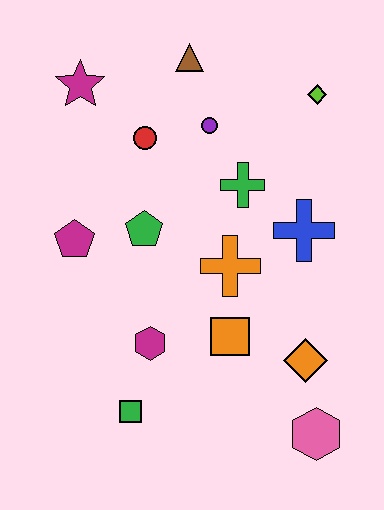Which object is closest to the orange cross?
The orange square is closest to the orange cross.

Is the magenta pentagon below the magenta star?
Yes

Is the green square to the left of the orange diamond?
Yes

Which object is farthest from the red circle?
The pink hexagon is farthest from the red circle.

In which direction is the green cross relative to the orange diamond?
The green cross is above the orange diamond.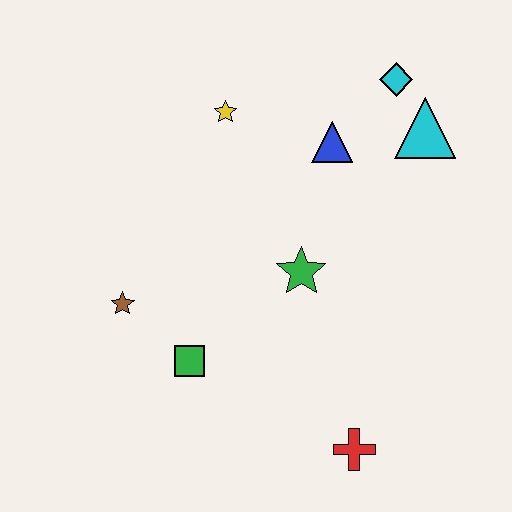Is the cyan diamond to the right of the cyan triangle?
No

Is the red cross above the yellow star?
No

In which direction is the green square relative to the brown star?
The green square is to the right of the brown star.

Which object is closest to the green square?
The brown star is closest to the green square.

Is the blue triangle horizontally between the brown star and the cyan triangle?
Yes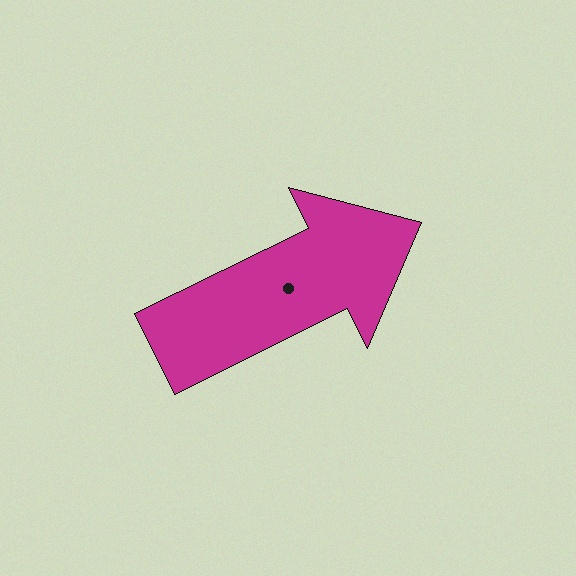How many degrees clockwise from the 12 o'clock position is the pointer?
Approximately 64 degrees.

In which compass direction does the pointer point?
Northeast.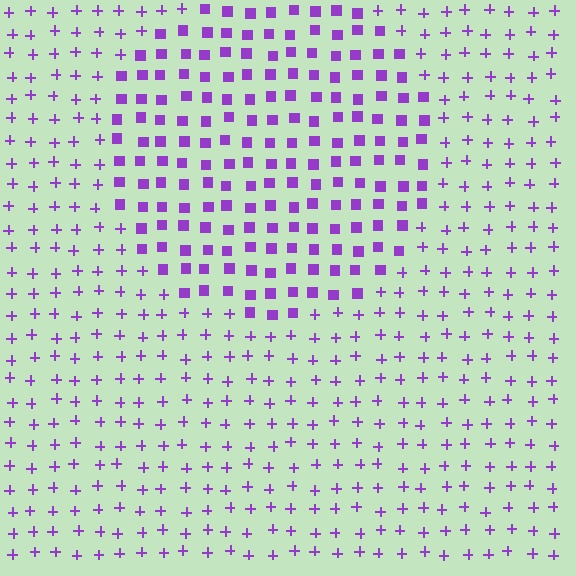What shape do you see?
I see a circle.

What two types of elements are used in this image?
The image uses squares inside the circle region and plus signs outside it.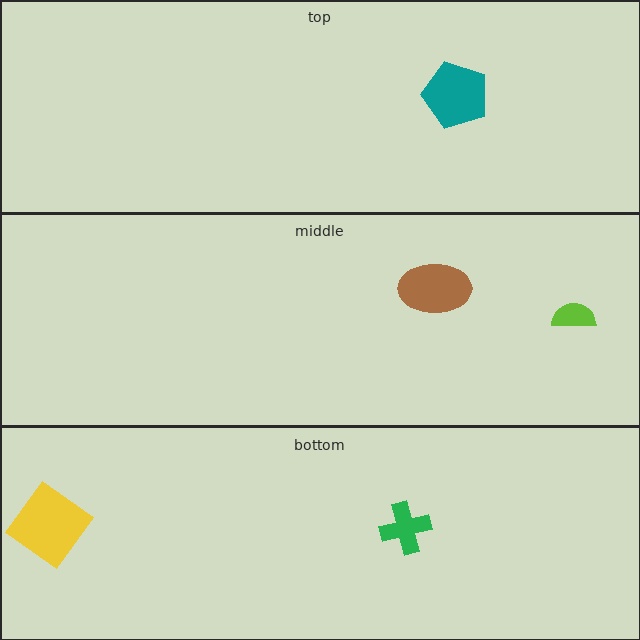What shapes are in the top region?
The teal pentagon.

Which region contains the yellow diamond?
The bottom region.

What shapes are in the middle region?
The brown ellipse, the lime semicircle.